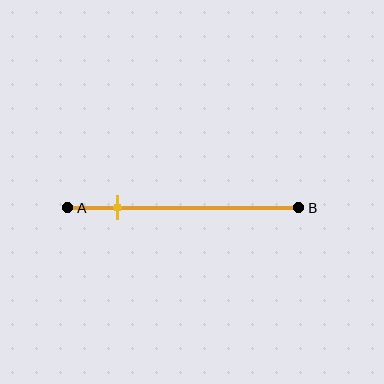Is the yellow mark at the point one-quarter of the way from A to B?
No, the mark is at about 20% from A, not at the 25% one-quarter point.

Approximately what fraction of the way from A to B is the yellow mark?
The yellow mark is approximately 20% of the way from A to B.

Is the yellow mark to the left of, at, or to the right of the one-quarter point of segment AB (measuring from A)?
The yellow mark is to the left of the one-quarter point of segment AB.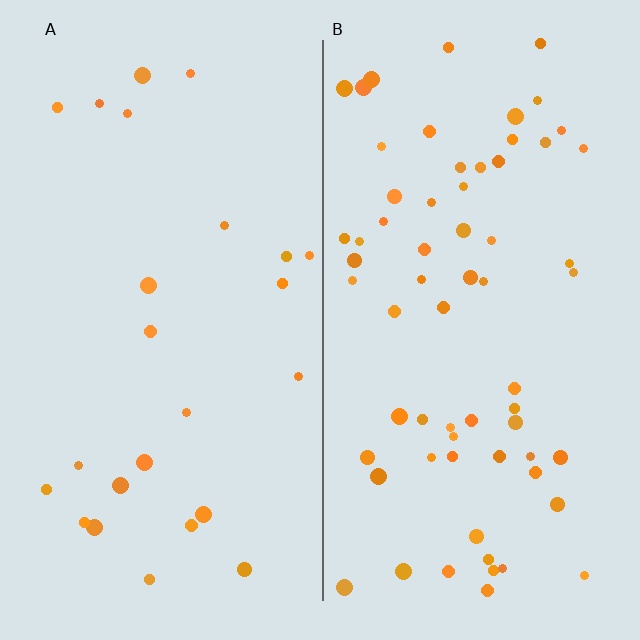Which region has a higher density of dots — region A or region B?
B (the right).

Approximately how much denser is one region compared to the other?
Approximately 2.7× — region B over region A.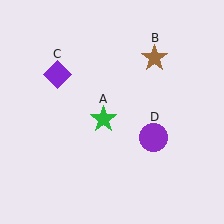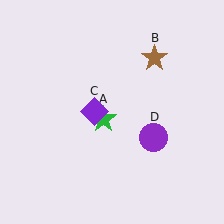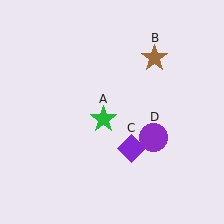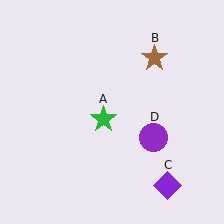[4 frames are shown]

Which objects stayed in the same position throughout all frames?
Green star (object A) and brown star (object B) and purple circle (object D) remained stationary.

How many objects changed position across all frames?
1 object changed position: purple diamond (object C).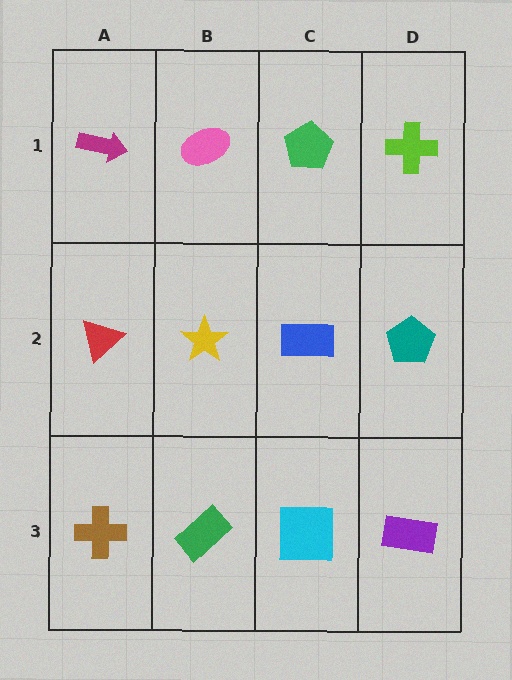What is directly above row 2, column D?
A lime cross.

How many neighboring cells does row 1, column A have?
2.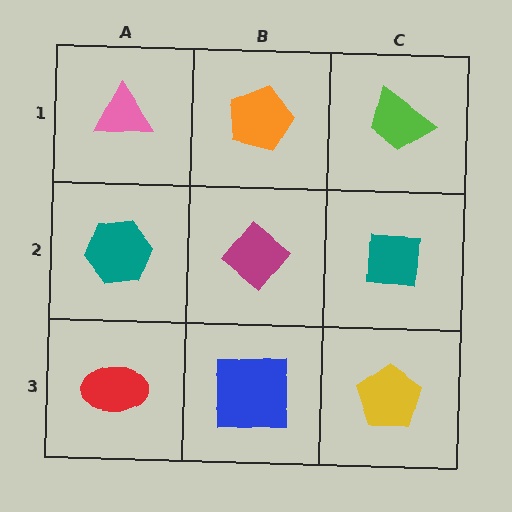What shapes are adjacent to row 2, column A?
A pink triangle (row 1, column A), a red ellipse (row 3, column A), a magenta diamond (row 2, column B).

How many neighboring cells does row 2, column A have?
3.